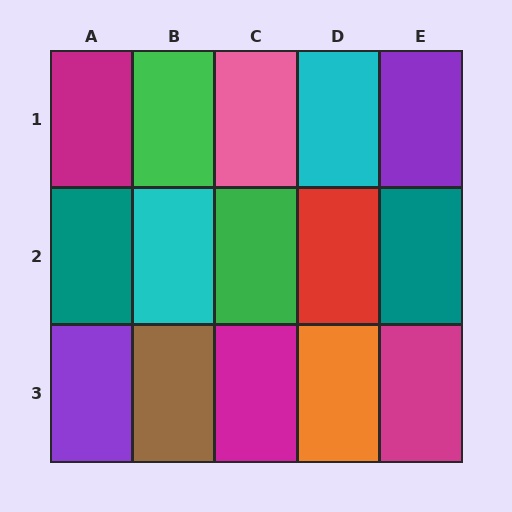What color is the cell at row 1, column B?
Green.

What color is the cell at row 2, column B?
Cyan.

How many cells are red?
1 cell is red.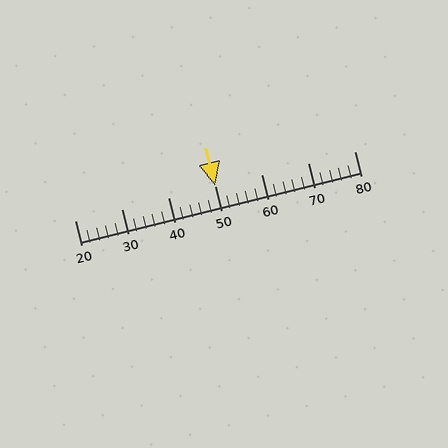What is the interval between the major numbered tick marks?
The major tick marks are spaced 10 units apart.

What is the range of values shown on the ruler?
The ruler shows values from 20 to 80.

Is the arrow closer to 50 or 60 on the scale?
The arrow is closer to 50.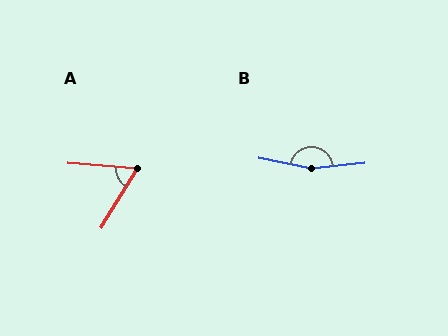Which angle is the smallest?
A, at approximately 63 degrees.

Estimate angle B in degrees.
Approximately 163 degrees.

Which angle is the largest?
B, at approximately 163 degrees.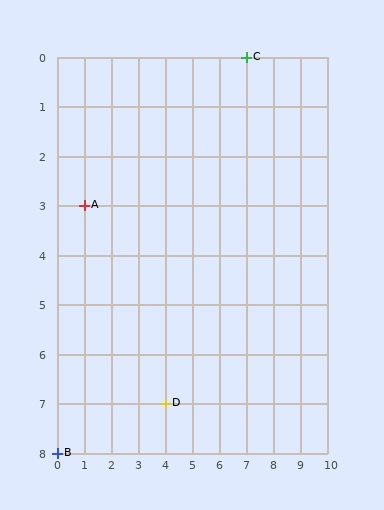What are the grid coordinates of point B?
Point B is at grid coordinates (0, 8).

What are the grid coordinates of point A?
Point A is at grid coordinates (1, 3).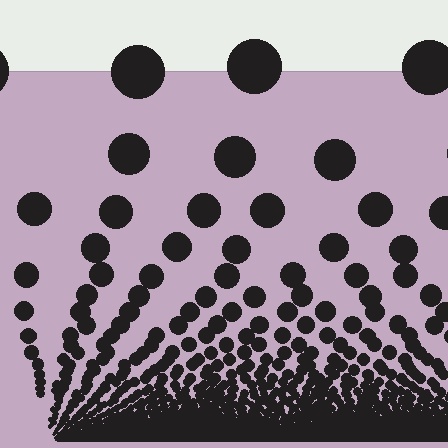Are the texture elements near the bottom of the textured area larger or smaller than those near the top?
Smaller. The gradient is inverted — elements near the bottom are smaller and denser.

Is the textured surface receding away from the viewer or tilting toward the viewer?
The surface appears to tilt toward the viewer. Texture elements get larger and sparser toward the top.